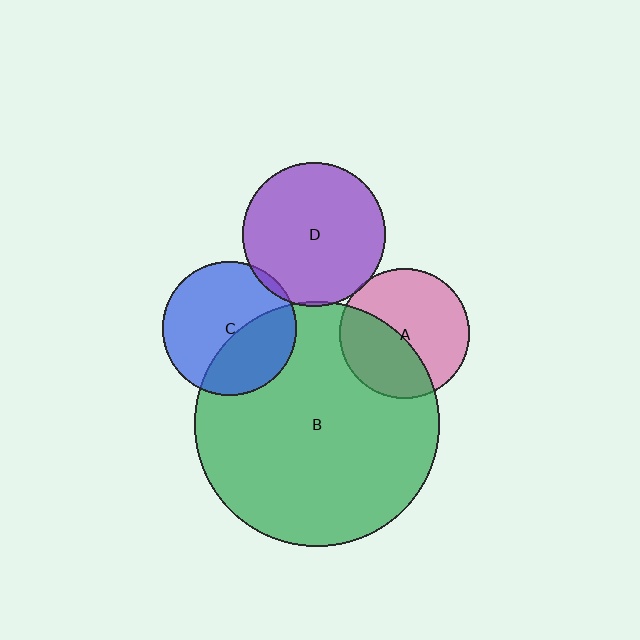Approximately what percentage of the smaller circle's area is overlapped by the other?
Approximately 5%.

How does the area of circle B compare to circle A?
Approximately 3.5 times.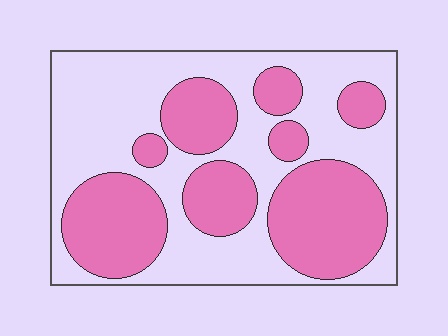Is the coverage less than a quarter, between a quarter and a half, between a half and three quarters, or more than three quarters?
Between a quarter and a half.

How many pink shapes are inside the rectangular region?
8.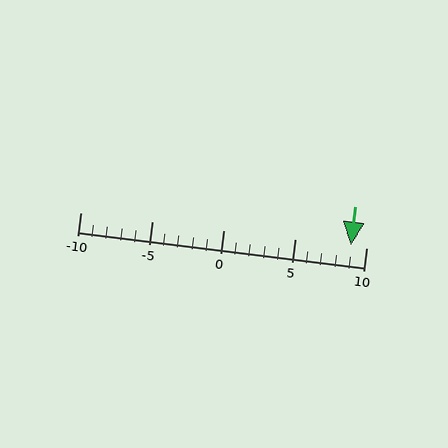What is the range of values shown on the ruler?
The ruler shows values from -10 to 10.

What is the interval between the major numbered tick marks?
The major tick marks are spaced 5 units apart.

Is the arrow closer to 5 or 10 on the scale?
The arrow is closer to 10.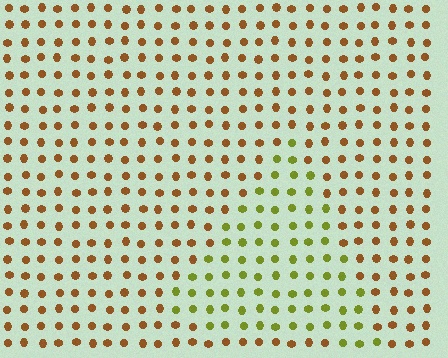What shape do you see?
I see a triangle.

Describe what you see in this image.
The image is filled with small brown elements in a uniform arrangement. A triangle-shaped region is visible where the elements are tinted to a slightly different hue, forming a subtle color boundary.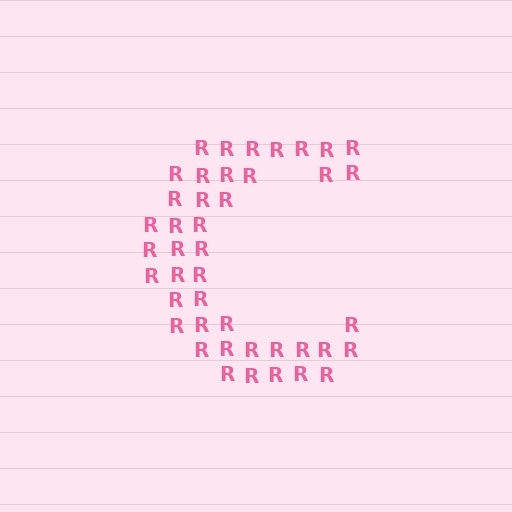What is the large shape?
The large shape is the letter C.